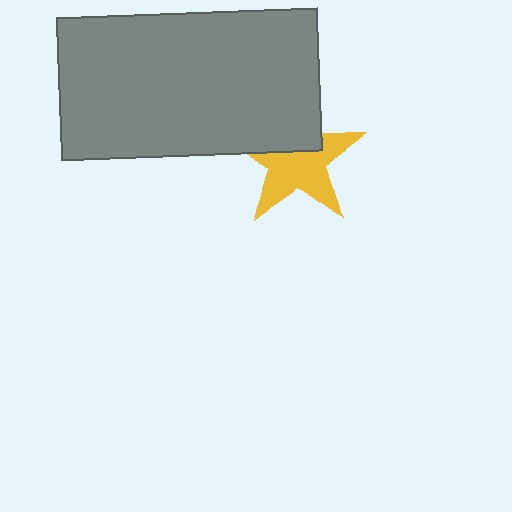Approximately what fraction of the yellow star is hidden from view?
Roughly 37% of the yellow star is hidden behind the gray rectangle.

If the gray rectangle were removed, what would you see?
You would see the complete yellow star.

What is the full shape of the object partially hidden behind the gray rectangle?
The partially hidden object is a yellow star.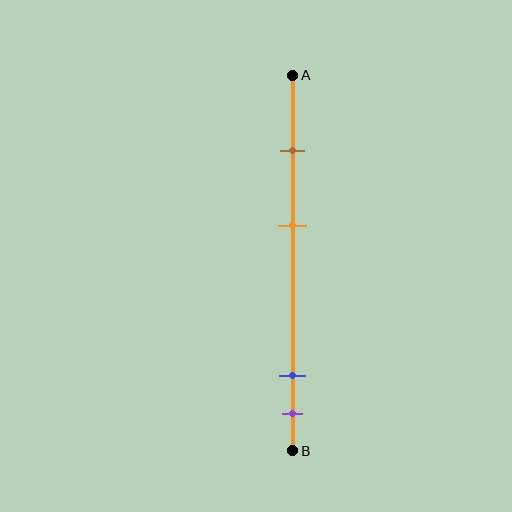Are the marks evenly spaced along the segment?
No, the marks are not evenly spaced.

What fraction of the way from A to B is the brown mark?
The brown mark is approximately 20% (0.2) of the way from A to B.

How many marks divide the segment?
There are 4 marks dividing the segment.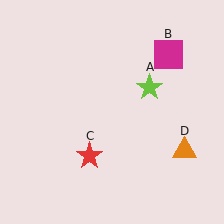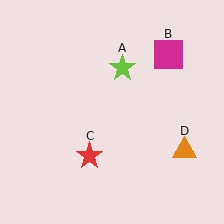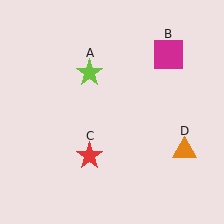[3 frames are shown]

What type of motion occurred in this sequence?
The lime star (object A) rotated counterclockwise around the center of the scene.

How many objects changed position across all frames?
1 object changed position: lime star (object A).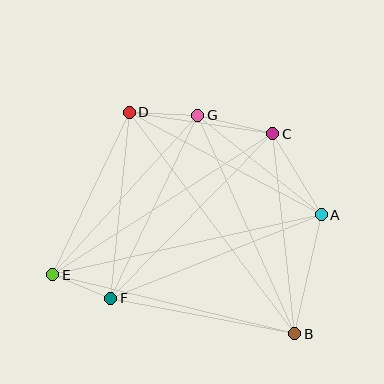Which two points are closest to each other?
Points E and F are closest to each other.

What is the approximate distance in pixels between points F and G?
The distance between F and G is approximately 203 pixels.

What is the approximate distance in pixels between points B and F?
The distance between B and F is approximately 187 pixels.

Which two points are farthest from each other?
Points B and D are farthest from each other.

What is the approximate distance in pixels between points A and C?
The distance between A and C is approximately 94 pixels.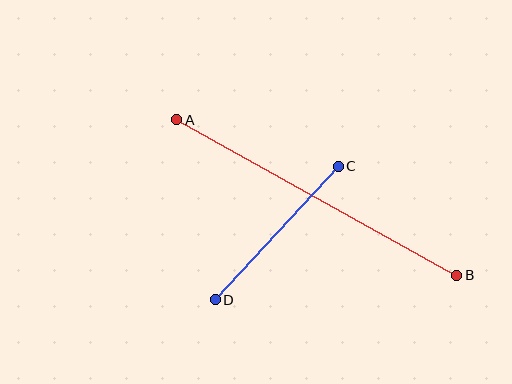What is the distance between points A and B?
The distance is approximately 320 pixels.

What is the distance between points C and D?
The distance is approximately 182 pixels.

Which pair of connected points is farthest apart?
Points A and B are farthest apart.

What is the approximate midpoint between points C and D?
The midpoint is at approximately (277, 233) pixels.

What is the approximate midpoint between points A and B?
The midpoint is at approximately (317, 198) pixels.